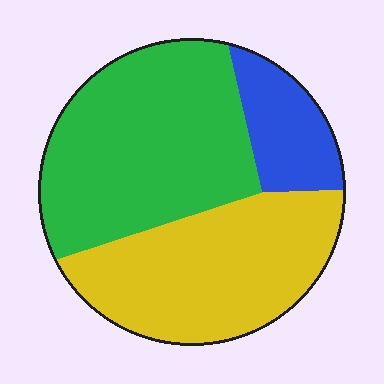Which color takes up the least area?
Blue, at roughly 15%.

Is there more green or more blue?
Green.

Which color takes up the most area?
Green, at roughly 45%.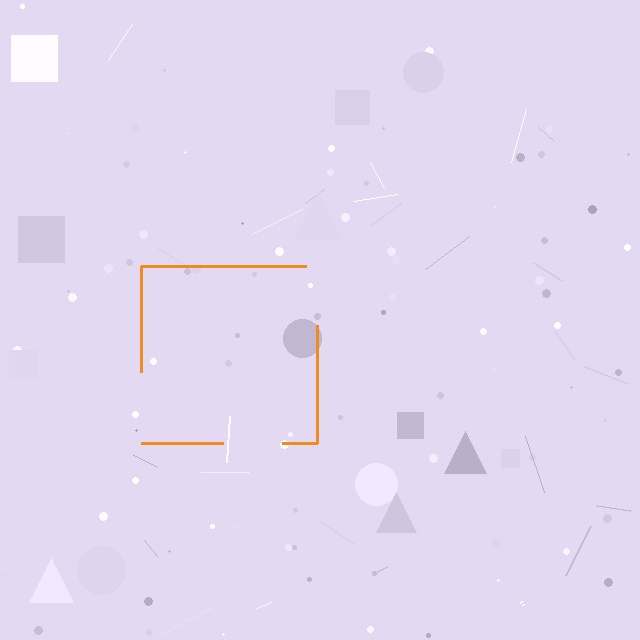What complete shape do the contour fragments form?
The contour fragments form a square.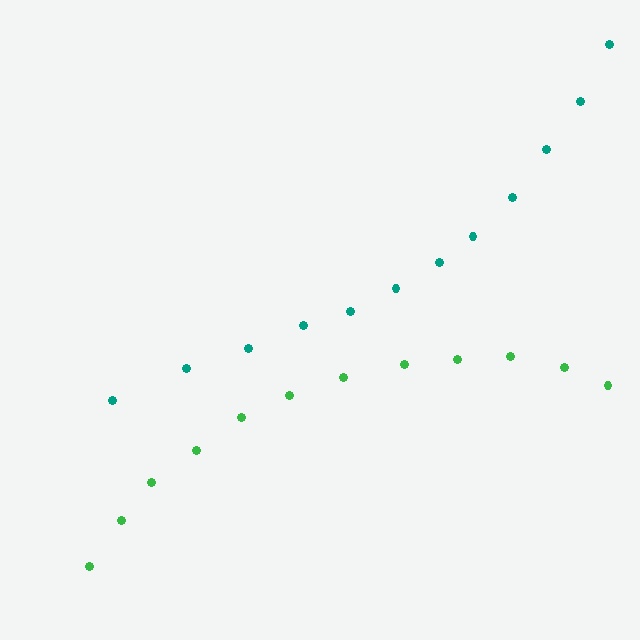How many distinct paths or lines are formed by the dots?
There are 2 distinct paths.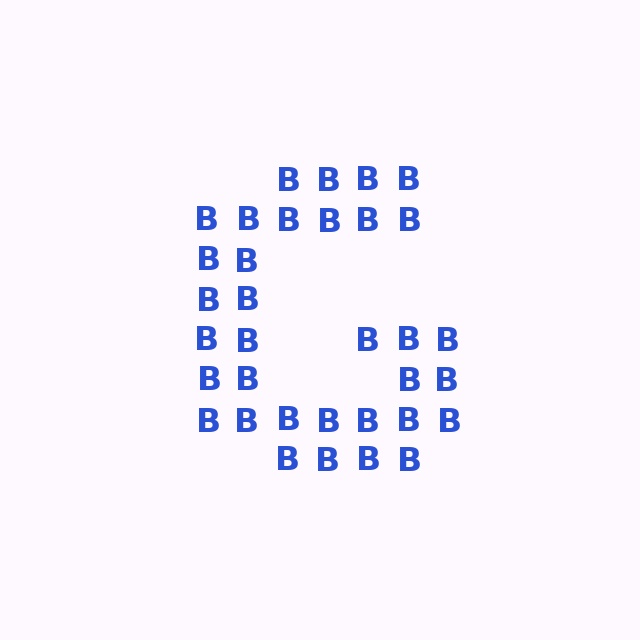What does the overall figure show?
The overall figure shows the letter G.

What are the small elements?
The small elements are letter B's.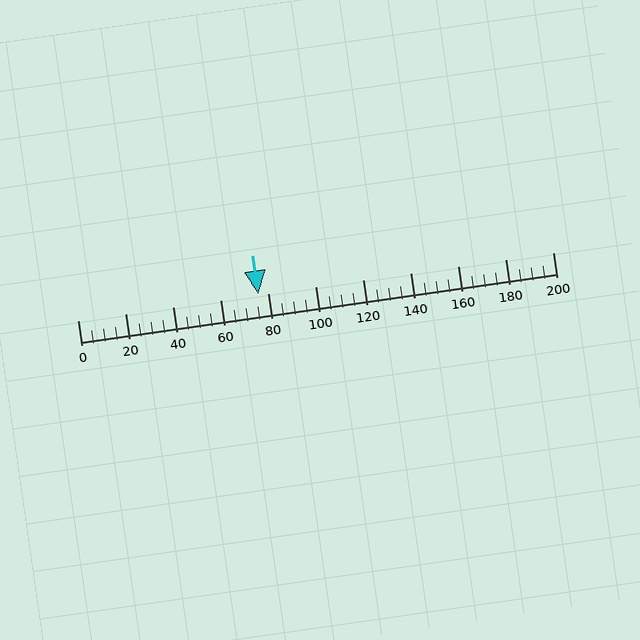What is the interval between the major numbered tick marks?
The major tick marks are spaced 20 units apart.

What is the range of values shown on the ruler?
The ruler shows values from 0 to 200.